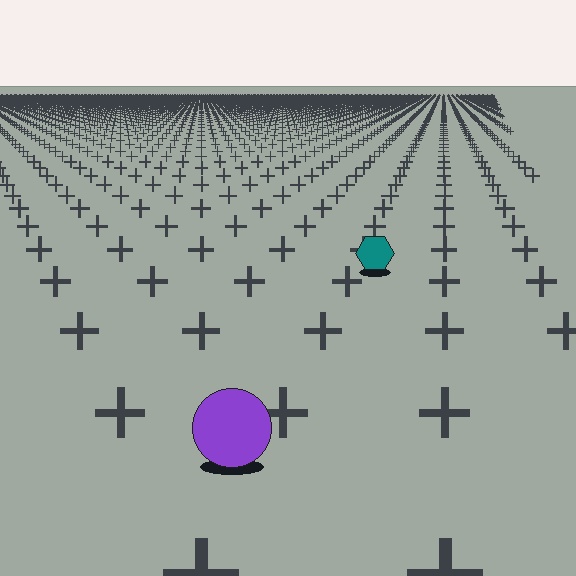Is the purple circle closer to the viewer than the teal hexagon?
Yes. The purple circle is closer — you can tell from the texture gradient: the ground texture is coarser near it.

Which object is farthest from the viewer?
The teal hexagon is farthest from the viewer. It appears smaller and the ground texture around it is denser.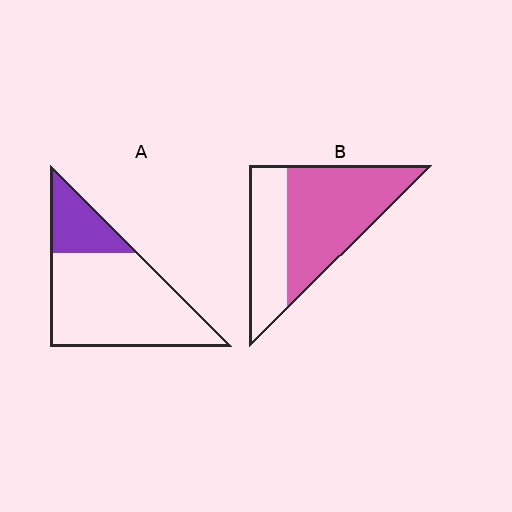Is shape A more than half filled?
No.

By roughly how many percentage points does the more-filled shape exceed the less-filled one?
By roughly 40 percentage points (B over A).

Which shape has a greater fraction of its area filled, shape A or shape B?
Shape B.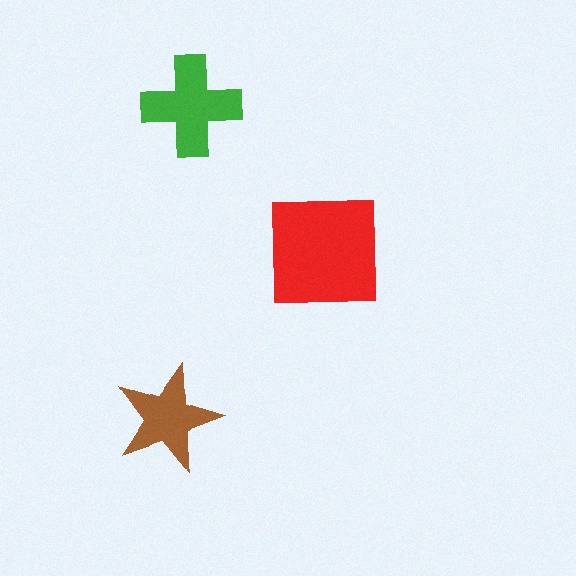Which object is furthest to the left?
The brown star is leftmost.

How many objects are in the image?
There are 3 objects in the image.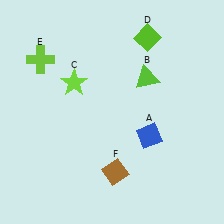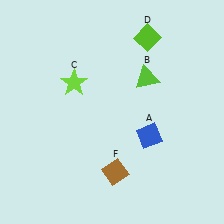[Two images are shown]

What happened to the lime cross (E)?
The lime cross (E) was removed in Image 2. It was in the top-left area of Image 1.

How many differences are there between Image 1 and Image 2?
There is 1 difference between the two images.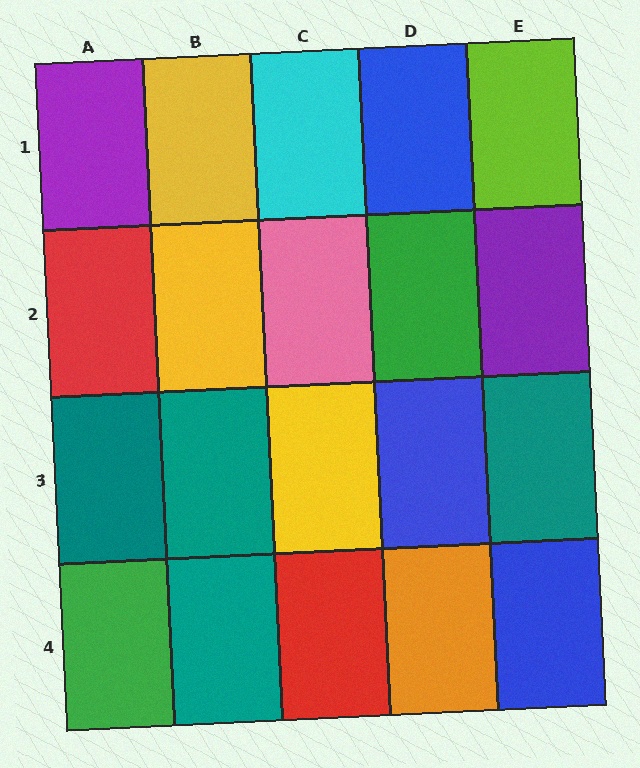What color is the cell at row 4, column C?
Red.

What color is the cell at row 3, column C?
Yellow.